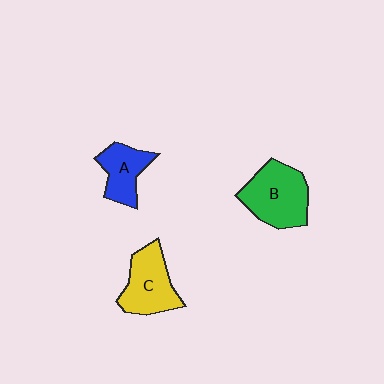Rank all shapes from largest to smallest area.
From largest to smallest: B (green), C (yellow), A (blue).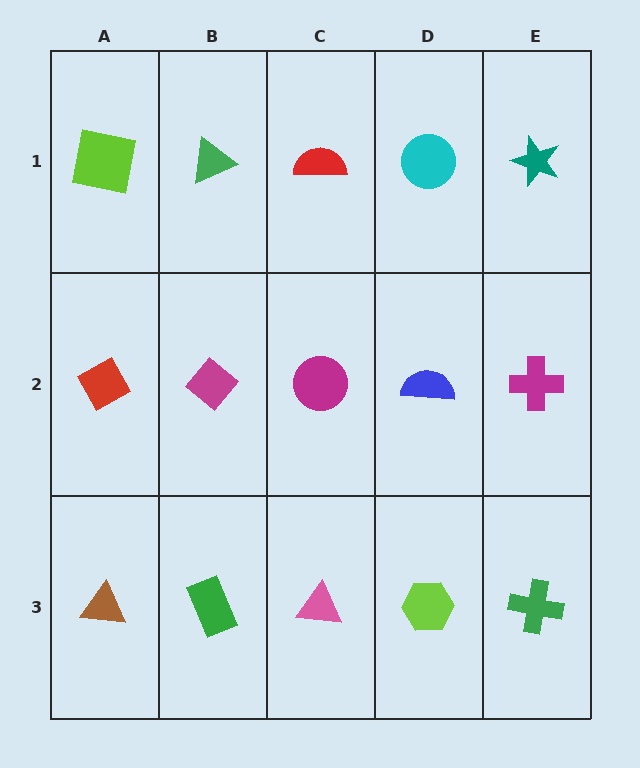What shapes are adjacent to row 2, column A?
A lime square (row 1, column A), a brown triangle (row 3, column A), a magenta diamond (row 2, column B).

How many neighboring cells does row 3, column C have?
3.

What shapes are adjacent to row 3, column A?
A red diamond (row 2, column A), a green rectangle (row 3, column B).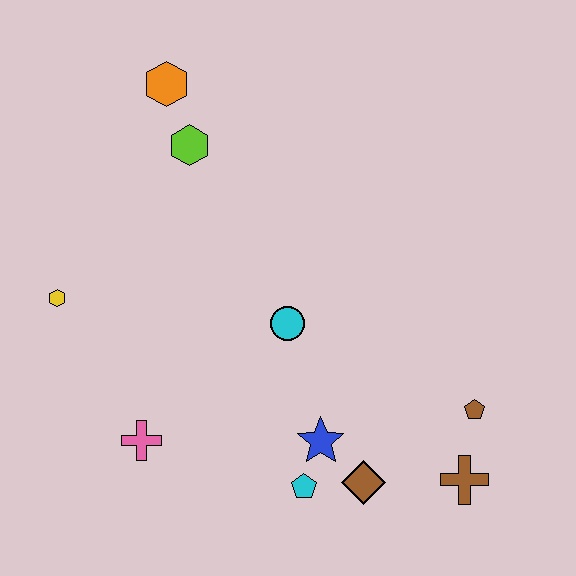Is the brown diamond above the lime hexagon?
No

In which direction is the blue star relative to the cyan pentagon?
The blue star is above the cyan pentagon.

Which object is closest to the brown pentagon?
The brown cross is closest to the brown pentagon.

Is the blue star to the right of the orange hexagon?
Yes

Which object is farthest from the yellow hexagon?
The brown cross is farthest from the yellow hexagon.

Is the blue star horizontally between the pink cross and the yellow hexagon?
No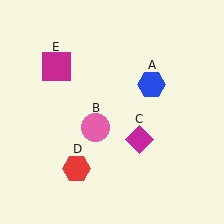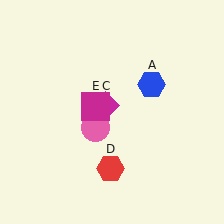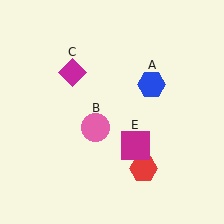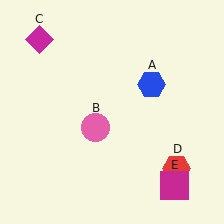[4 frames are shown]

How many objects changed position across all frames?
3 objects changed position: magenta diamond (object C), red hexagon (object D), magenta square (object E).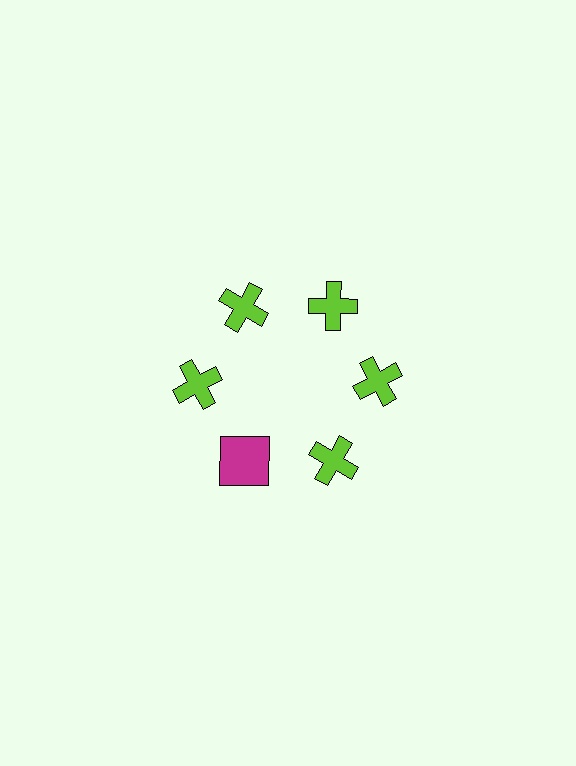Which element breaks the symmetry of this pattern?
The magenta square at roughly the 7 o'clock position breaks the symmetry. All other shapes are lime crosses.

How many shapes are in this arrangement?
There are 6 shapes arranged in a ring pattern.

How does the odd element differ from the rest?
It differs in both color (magenta instead of lime) and shape (square instead of cross).